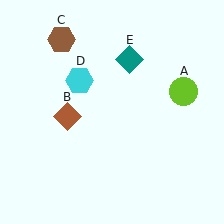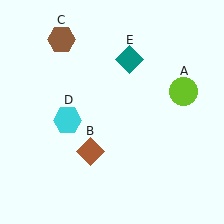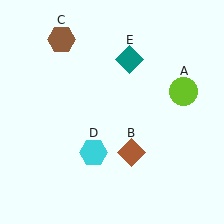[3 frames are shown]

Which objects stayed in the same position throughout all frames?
Lime circle (object A) and brown hexagon (object C) and teal diamond (object E) remained stationary.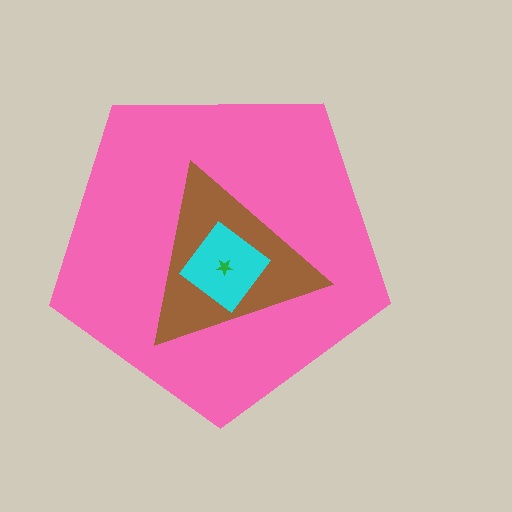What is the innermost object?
The green star.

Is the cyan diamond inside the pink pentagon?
Yes.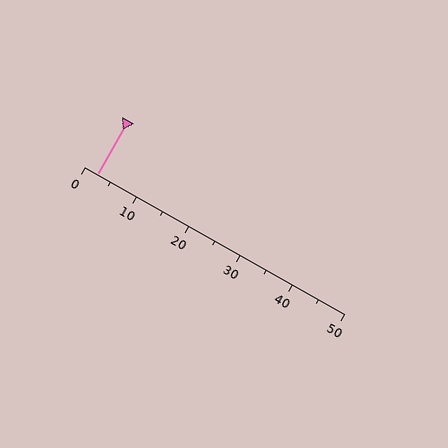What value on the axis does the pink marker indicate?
The marker indicates approximately 2.5.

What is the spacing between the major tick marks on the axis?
The major ticks are spaced 10 apart.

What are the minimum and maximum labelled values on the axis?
The axis runs from 0 to 50.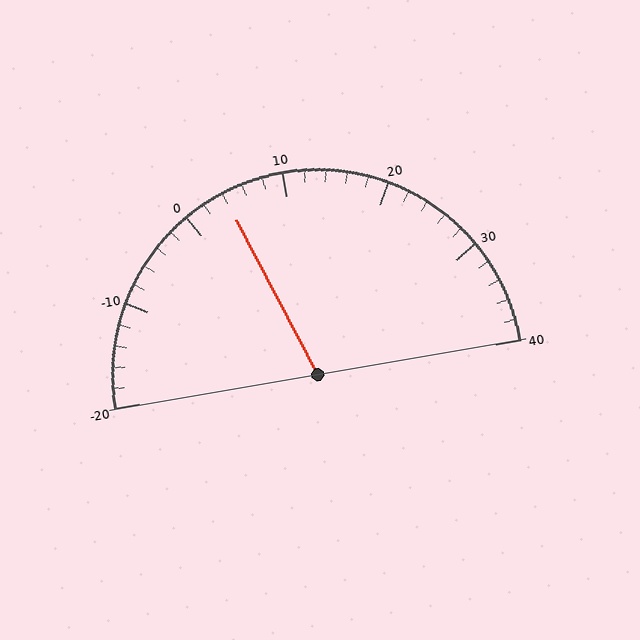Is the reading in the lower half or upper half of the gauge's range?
The reading is in the lower half of the range (-20 to 40).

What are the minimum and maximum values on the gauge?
The gauge ranges from -20 to 40.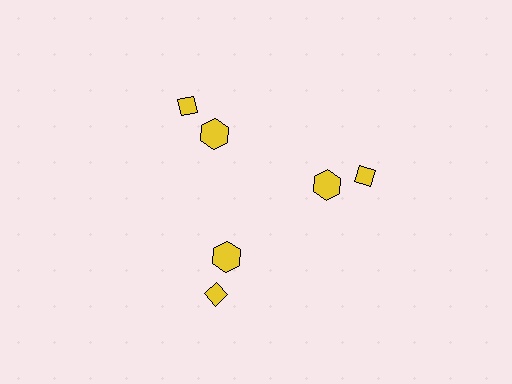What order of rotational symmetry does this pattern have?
This pattern has 3-fold rotational symmetry.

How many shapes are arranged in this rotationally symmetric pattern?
There are 6 shapes, arranged in 3 groups of 2.